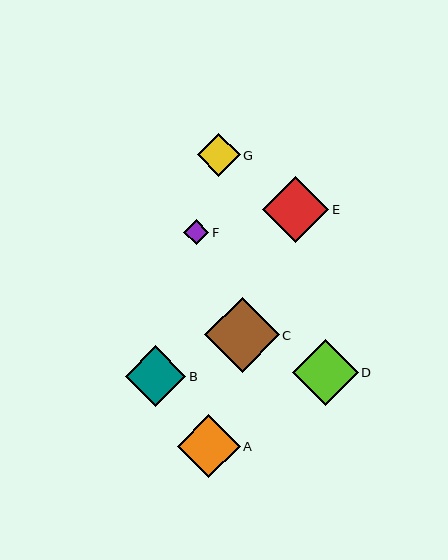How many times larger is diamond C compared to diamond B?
Diamond C is approximately 1.2 times the size of diamond B.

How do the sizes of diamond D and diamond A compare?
Diamond D and diamond A are approximately the same size.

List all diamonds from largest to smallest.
From largest to smallest: C, E, D, A, B, G, F.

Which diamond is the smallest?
Diamond F is the smallest with a size of approximately 25 pixels.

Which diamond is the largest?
Diamond C is the largest with a size of approximately 75 pixels.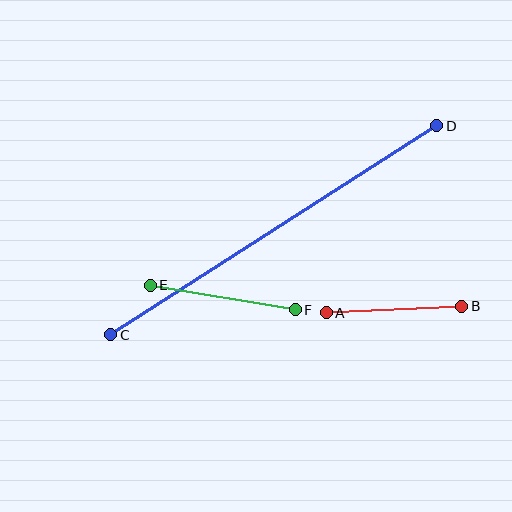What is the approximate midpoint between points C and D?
The midpoint is at approximately (274, 230) pixels.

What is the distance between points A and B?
The distance is approximately 135 pixels.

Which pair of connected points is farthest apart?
Points C and D are farthest apart.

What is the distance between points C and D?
The distance is approximately 387 pixels.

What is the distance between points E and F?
The distance is approximately 147 pixels.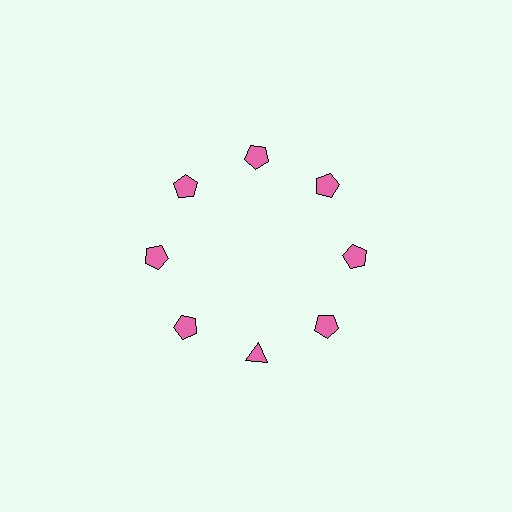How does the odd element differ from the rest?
It has a different shape: triangle instead of pentagon.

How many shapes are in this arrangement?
There are 8 shapes arranged in a ring pattern.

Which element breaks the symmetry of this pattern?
The pink triangle at roughly the 6 o'clock position breaks the symmetry. All other shapes are pink pentagons.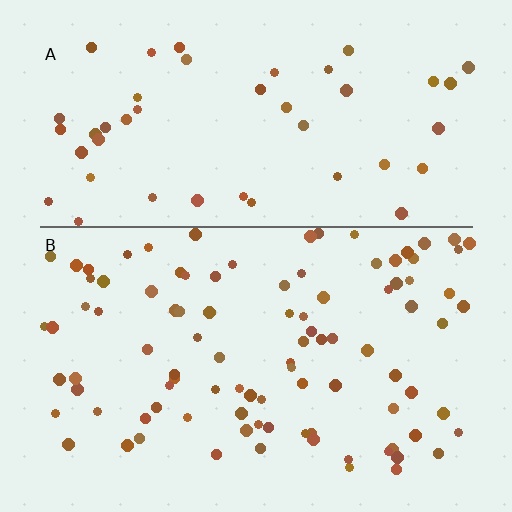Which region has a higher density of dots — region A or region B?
B (the bottom).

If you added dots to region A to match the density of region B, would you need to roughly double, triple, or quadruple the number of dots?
Approximately double.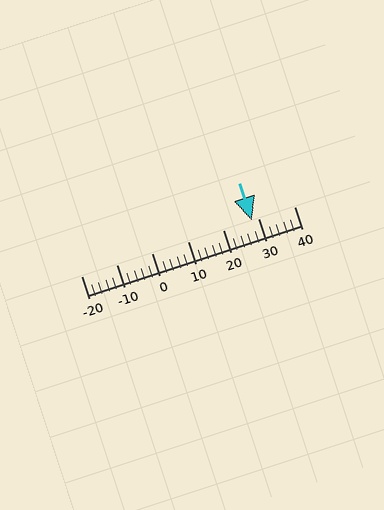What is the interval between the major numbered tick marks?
The major tick marks are spaced 10 units apart.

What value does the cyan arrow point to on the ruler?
The cyan arrow points to approximately 28.